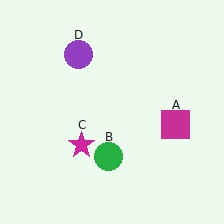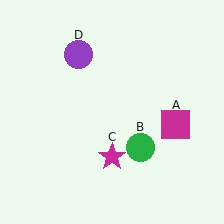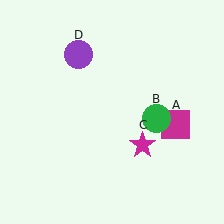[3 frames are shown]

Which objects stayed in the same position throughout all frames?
Magenta square (object A) and purple circle (object D) remained stationary.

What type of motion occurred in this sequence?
The green circle (object B), magenta star (object C) rotated counterclockwise around the center of the scene.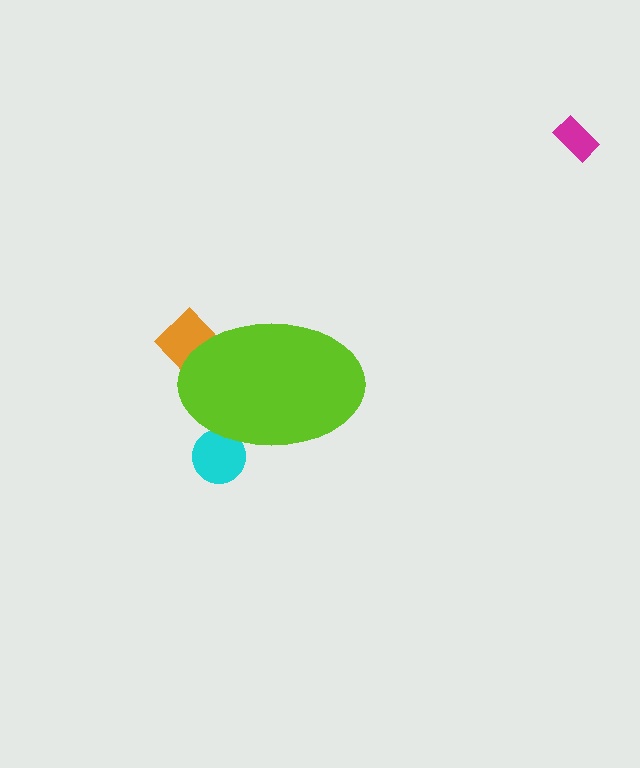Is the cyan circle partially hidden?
Yes, the cyan circle is partially hidden behind the lime ellipse.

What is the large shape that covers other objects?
A lime ellipse.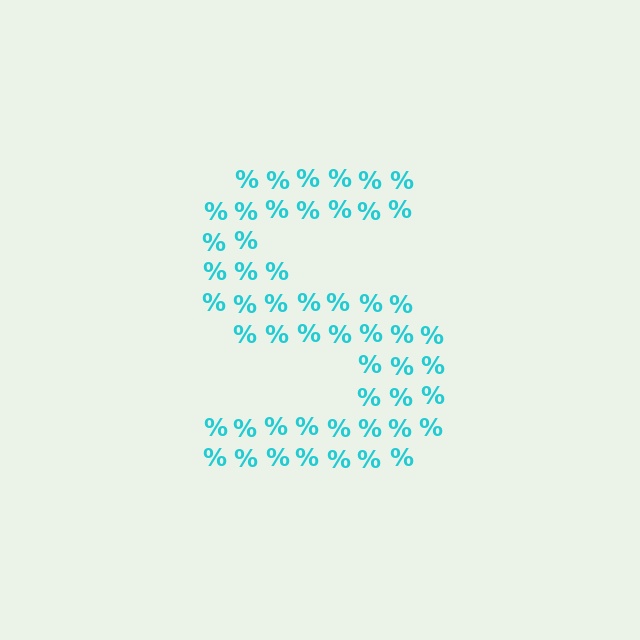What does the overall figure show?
The overall figure shows the letter S.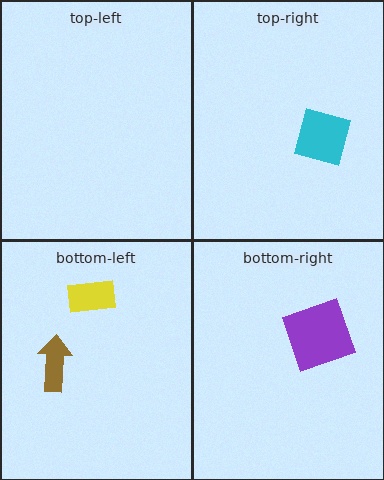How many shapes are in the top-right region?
1.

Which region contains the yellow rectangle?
The bottom-left region.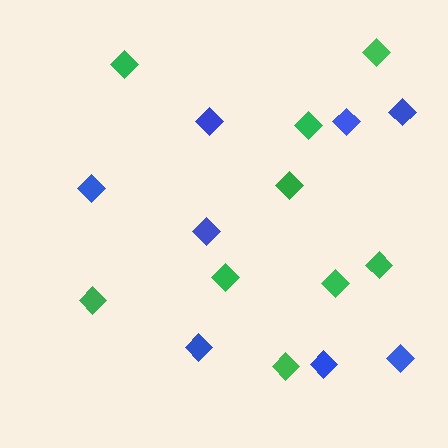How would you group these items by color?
There are 2 groups: one group of green diamonds (9) and one group of blue diamonds (8).